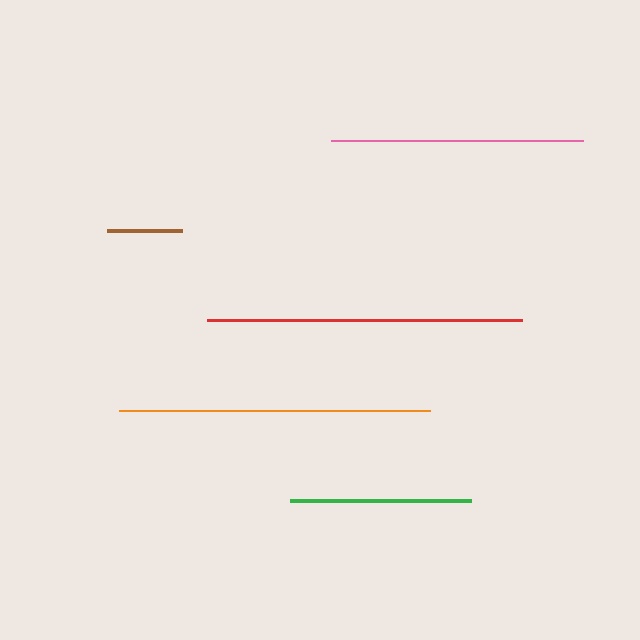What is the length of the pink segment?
The pink segment is approximately 253 pixels long.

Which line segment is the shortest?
The brown line is the shortest at approximately 74 pixels.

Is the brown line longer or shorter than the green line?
The green line is longer than the brown line.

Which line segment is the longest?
The red line is the longest at approximately 315 pixels.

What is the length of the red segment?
The red segment is approximately 315 pixels long.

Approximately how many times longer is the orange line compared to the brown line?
The orange line is approximately 4.2 times the length of the brown line.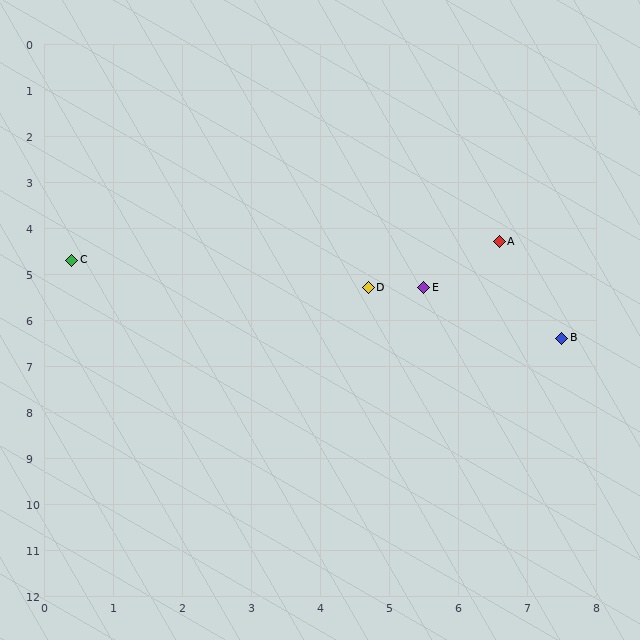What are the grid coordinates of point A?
Point A is at approximately (6.6, 4.3).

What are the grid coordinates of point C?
Point C is at approximately (0.4, 4.7).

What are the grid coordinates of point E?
Point E is at approximately (5.5, 5.3).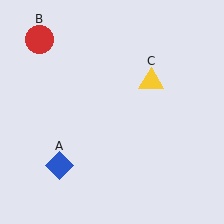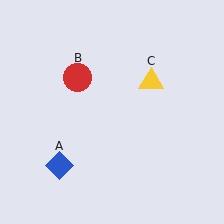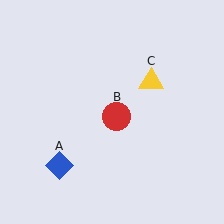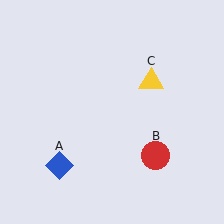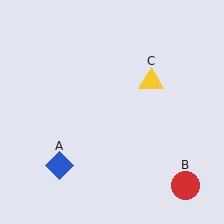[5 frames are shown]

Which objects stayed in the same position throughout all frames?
Blue diamond (object A) and yellow triangle (object C) remained stationary.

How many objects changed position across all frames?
1 object changed position: red circle (object B).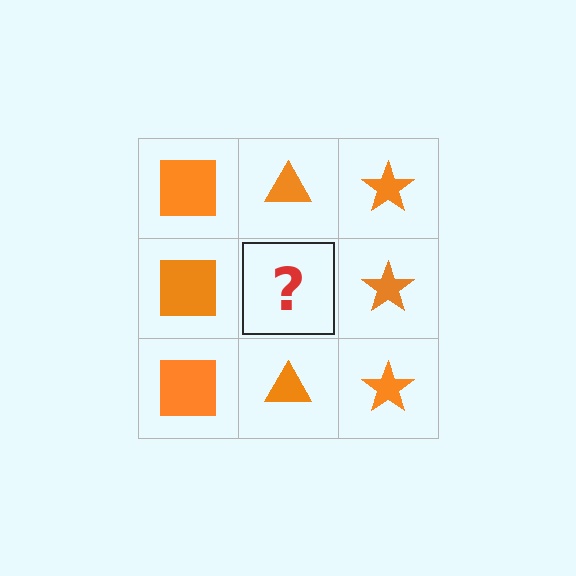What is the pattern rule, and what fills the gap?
The rule is that each column has a consistent shape. The gap should be filled with an orange triangle.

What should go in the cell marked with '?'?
The missing cell should contain an orange triangle.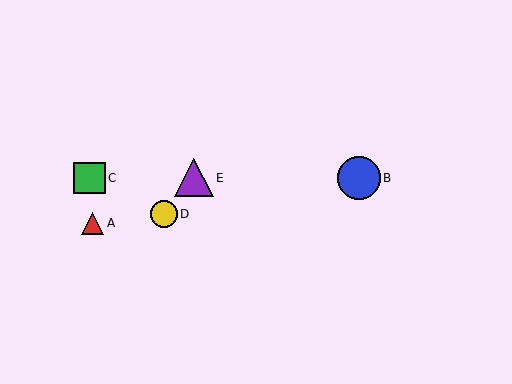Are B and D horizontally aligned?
No, B is at y≈178 and D is at y≈214.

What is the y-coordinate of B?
Object B is at y≈178.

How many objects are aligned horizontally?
3 objects (B, C, E) are aligned horizontally.